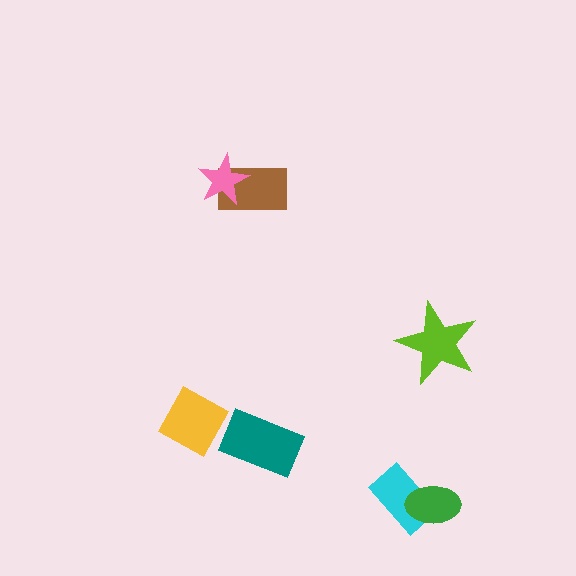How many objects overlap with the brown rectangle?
1 object overlaps with the brown rectangle.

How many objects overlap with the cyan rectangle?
1 object overlaps with the cyan rectangle.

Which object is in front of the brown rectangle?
The pink star is in front of the brown rectangle.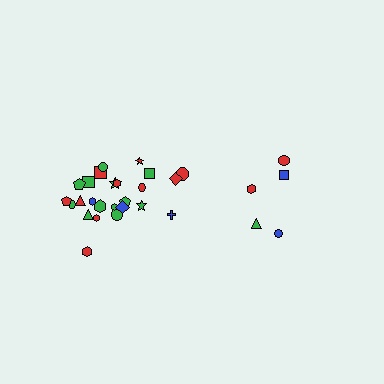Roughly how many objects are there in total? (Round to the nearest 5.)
Roughly 30 objects in total.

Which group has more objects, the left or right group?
The left group.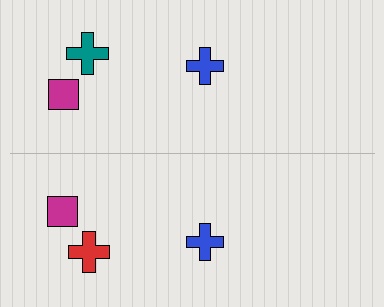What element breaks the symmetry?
The red cross on the bottom side breaks the symmetry — its mirror counterpart is teal.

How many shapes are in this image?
There are 6 shapes in this image.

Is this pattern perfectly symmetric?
No, the pattern is not perfectly symmetric. The red cross on the bottom side breaks the symmetry — its mirror counterpart is teal.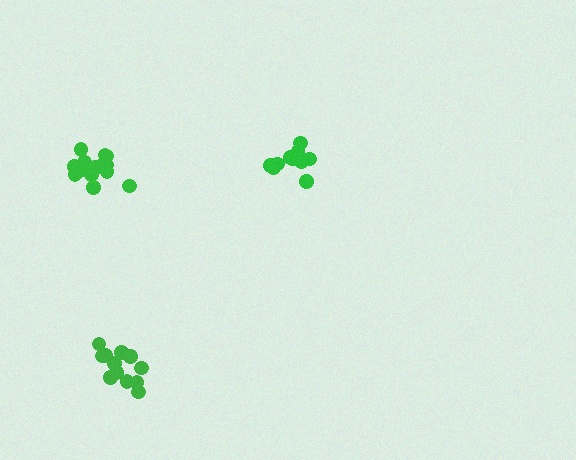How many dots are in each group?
Group 1: 15 dots, Group 2: 10 dots, Group 3: 12 dots (37 total).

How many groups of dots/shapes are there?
There are 3 groups.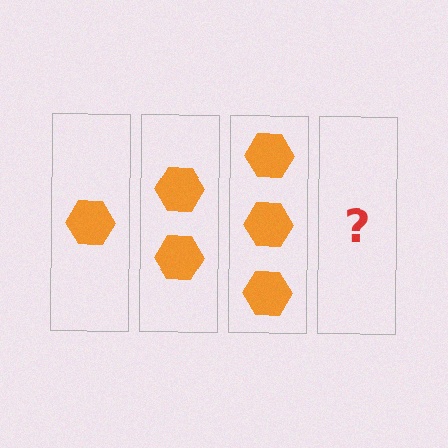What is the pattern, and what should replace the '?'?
The pattern is that each step adds one more hexagon. The '?' should be 4 hexagons.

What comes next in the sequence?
The next element should be 4 hexagons.